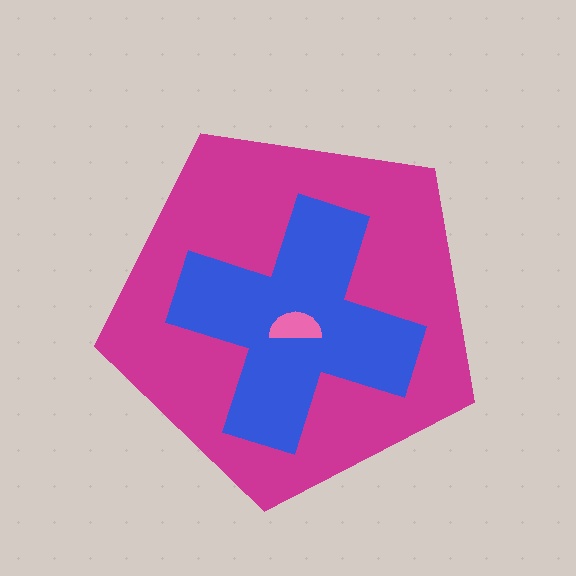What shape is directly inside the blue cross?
The pink semicircle.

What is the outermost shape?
The magenta pentagon.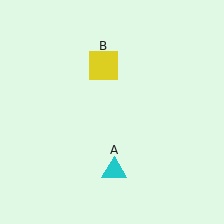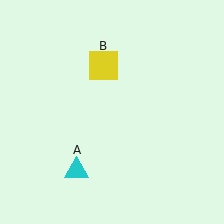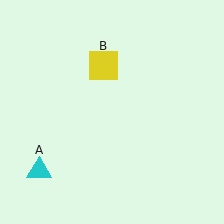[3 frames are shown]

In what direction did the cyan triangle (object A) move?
The cyan triangle (object A) moved left.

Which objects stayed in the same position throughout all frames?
Yellow square (object B) remained stationary.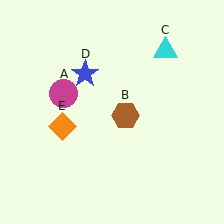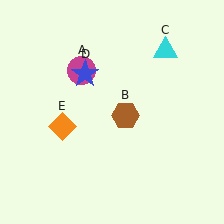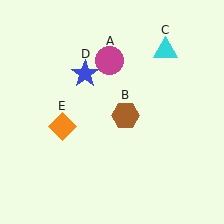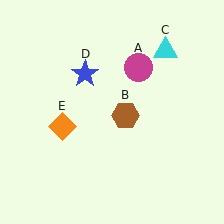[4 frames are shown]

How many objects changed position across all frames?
1 object changed position: magenta circle (object A).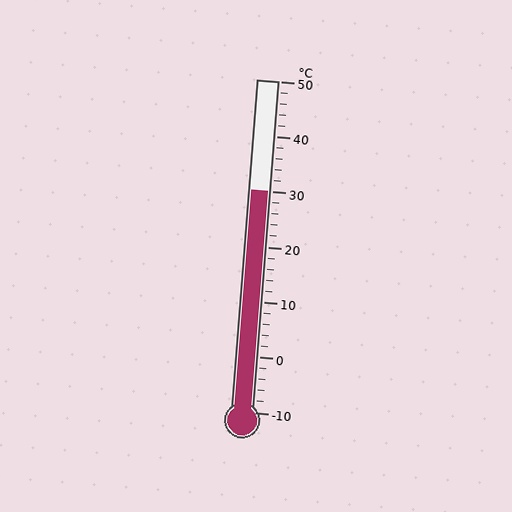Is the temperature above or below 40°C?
The temperature is below 40°C.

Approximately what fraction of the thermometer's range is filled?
The thermometer is filled to approximately 65% of its range.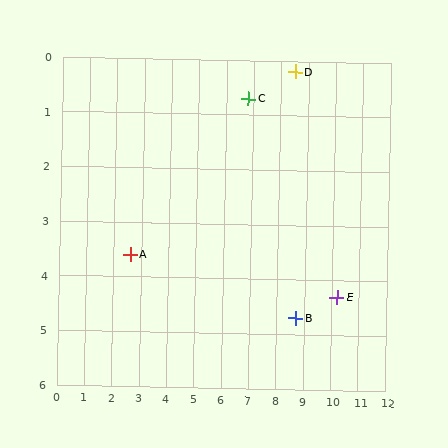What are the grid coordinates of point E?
Point E is at approximately (10.2, 4.3).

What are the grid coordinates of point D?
Point D is at approximately (8.5, 0.2).